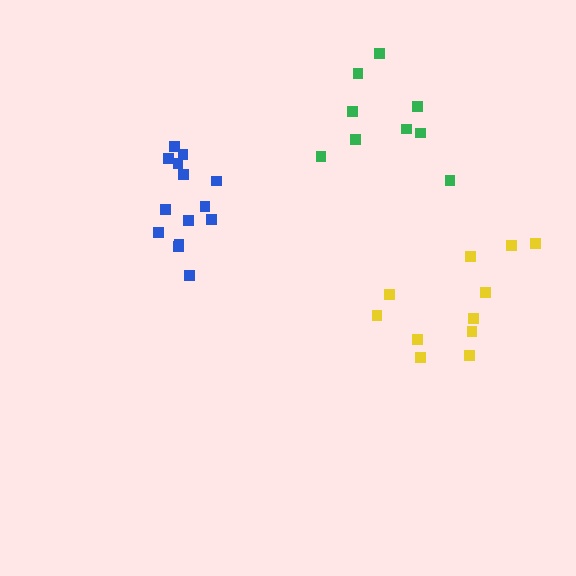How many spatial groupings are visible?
There are 3 spatial groupings.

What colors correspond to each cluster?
The clusters are colored: green, yellow, blue.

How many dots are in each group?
Group 1: 9 dots, Group 2: 11 dots, Group 3: 14 dots (34 total).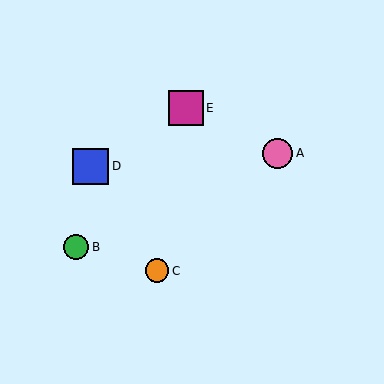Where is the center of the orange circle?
The center of the orange circle is at (157, 271).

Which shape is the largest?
The blue square (labeled D) is the largest.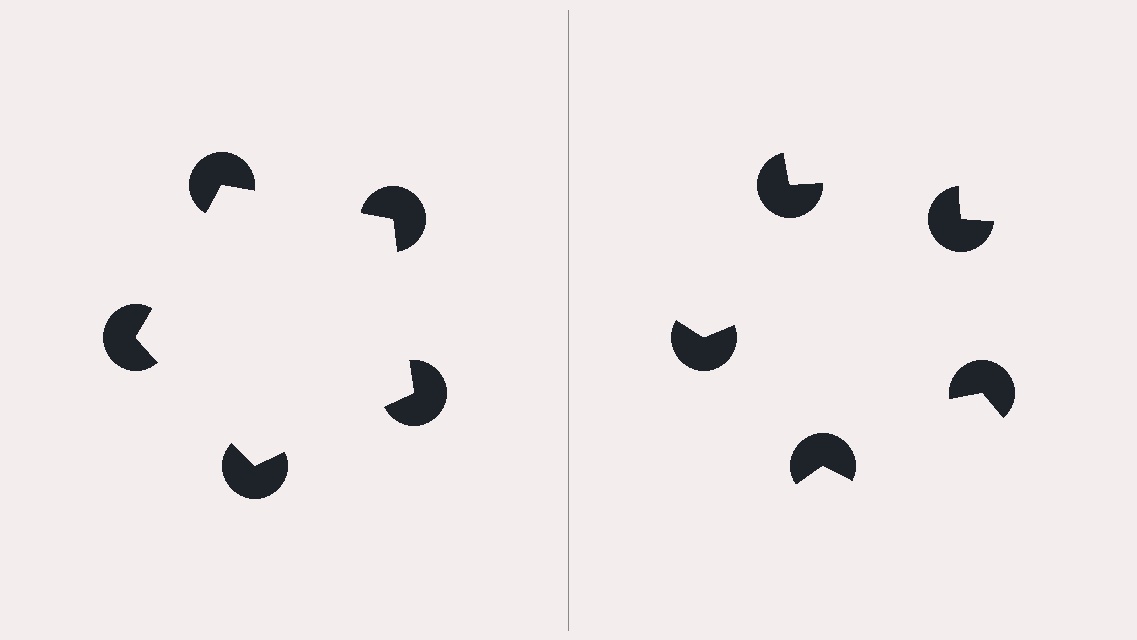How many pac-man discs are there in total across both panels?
10 — 5 on each side.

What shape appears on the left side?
An illusory pentagon.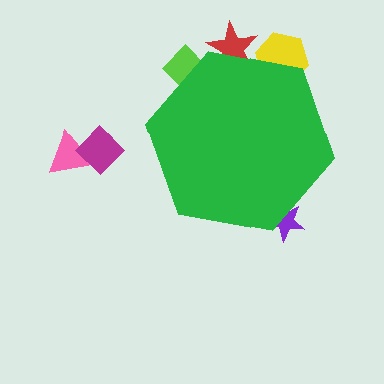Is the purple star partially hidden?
Yes, the purple star is partially hidden behind the green hexagon.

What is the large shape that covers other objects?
A green hexagon.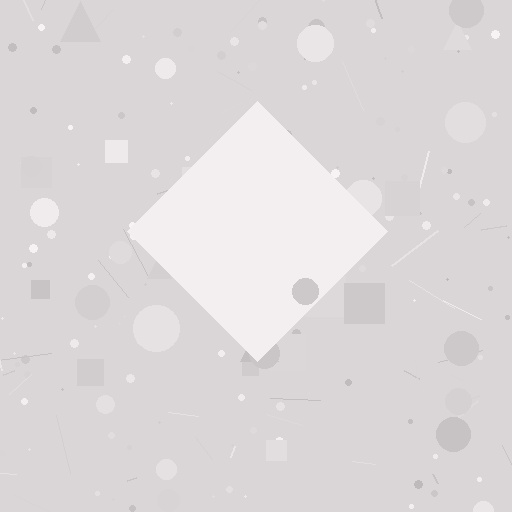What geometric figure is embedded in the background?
A diamond is embedded in the background.